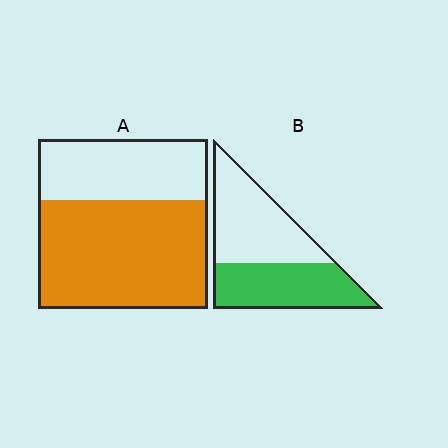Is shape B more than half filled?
Roughly half.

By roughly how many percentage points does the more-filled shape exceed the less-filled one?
By roughly 15 percentage points (A over B).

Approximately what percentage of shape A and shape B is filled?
A is approximately 65% and B is approximately 45%.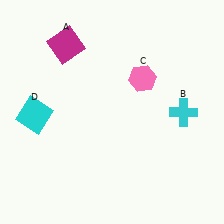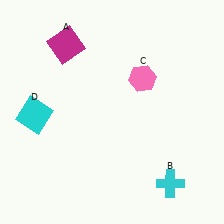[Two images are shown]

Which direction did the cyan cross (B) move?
The cyan cross (B) moved down.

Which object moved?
The cyan cross (B) moved down.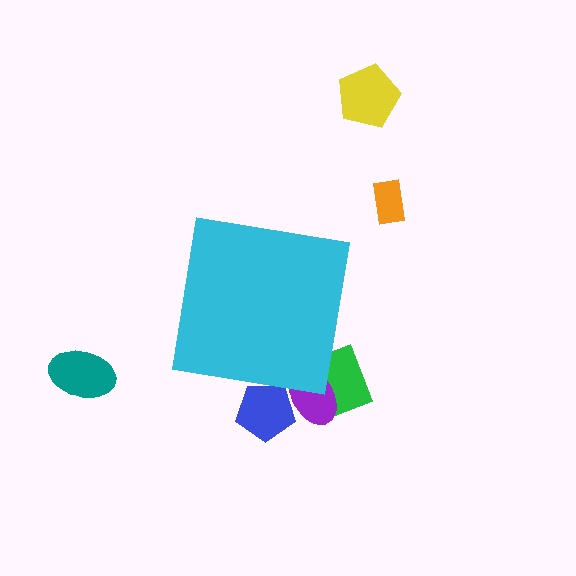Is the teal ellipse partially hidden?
No, the teal ellipse is fully visible.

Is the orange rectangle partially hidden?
No, the orange rectangle is fully visible.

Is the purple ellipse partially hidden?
Yes, the purple ellipse is partially hidden behind the cyan square.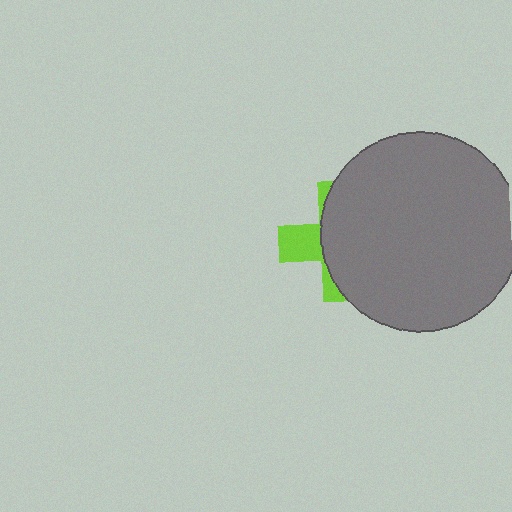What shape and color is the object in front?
The object in front is a gray circle.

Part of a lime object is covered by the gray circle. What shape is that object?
It is a cross.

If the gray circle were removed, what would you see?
You would see the complete lime cross.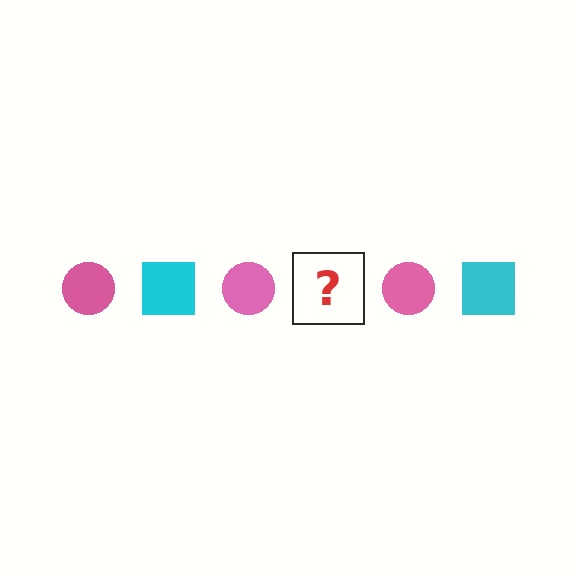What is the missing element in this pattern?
The missing element is a cyan square.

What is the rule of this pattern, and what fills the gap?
The rule is that the pattern alternates between pink circle and cyan square. The gap should be filled with a cyan square.